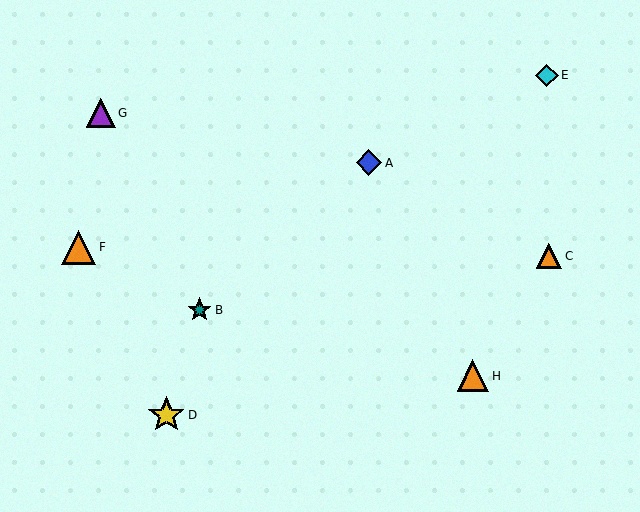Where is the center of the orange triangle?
The center of the orange triangle is at (79, 247).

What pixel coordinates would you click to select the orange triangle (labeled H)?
Click at (473, 376) to select the orange triangle H.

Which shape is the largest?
The yellow star (labeled D) is the largest.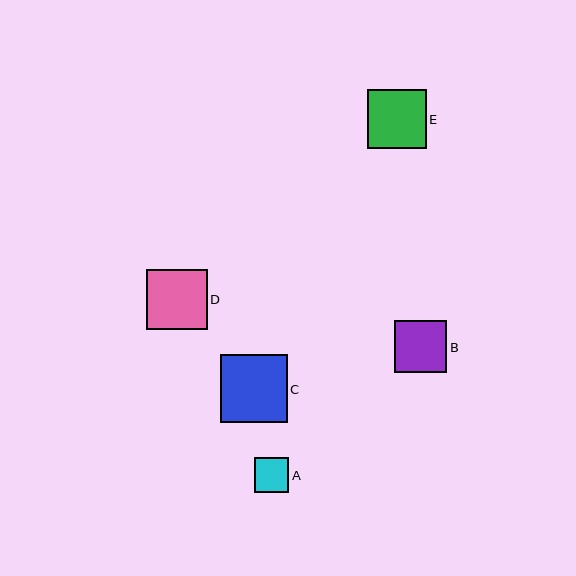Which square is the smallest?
Square A is the smallest with a size of approximately 34 pixels.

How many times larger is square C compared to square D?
Square C is approximately 1.1 times the size of square D.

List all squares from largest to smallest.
From largest to smallest: C, D, E, B, A.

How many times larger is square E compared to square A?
Square E is approximately 1.7 times the size of square A.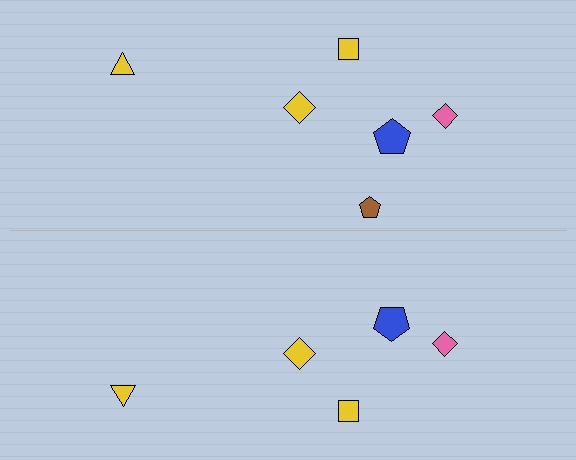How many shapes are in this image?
There are 11 shapes in this image.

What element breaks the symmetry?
A brown pentagon is missing from the bottom side.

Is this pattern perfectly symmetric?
No, the pattern is not perfectly symmetric. A brown pentagon is missing from the bottom side.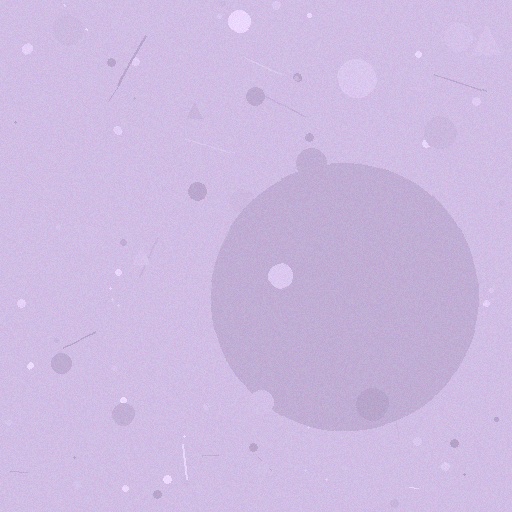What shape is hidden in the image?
A circle is hidden in the image.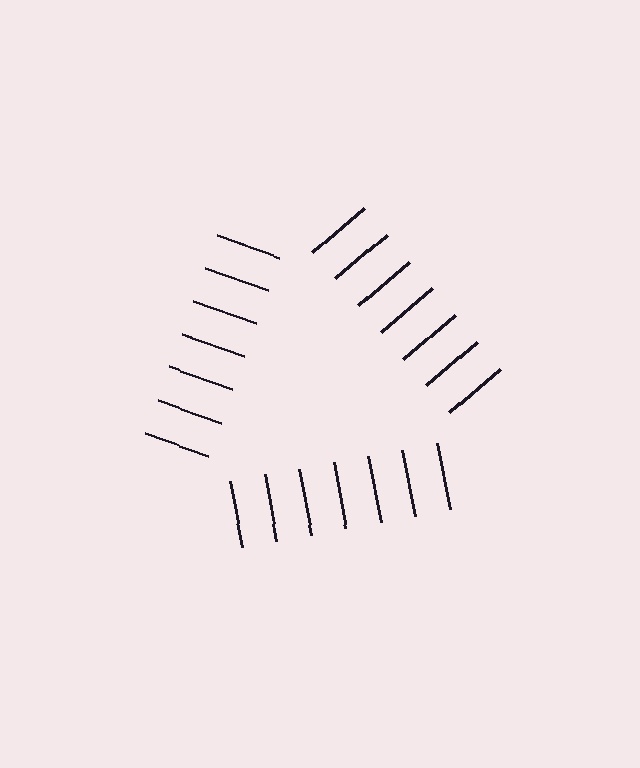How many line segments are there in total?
21 — 7 along each of the 3 edges.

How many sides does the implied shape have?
3 sides — the line-ends trace a triangle.